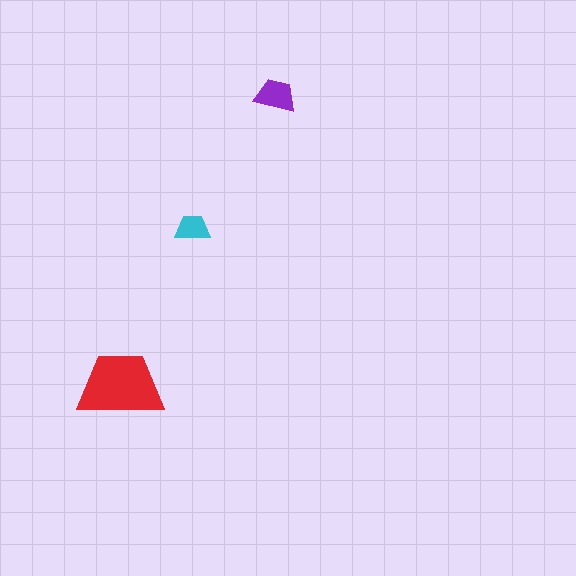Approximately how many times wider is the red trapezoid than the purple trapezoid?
About 2 times wider.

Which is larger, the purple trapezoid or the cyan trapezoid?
The purple one.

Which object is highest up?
The purple trapezoid is topmost.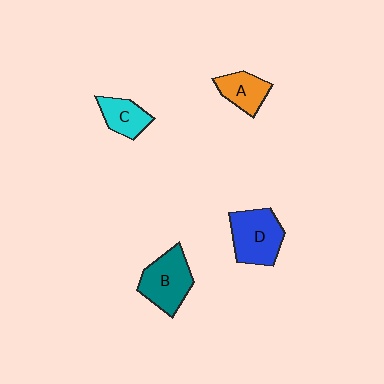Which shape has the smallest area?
Shape C (cyan).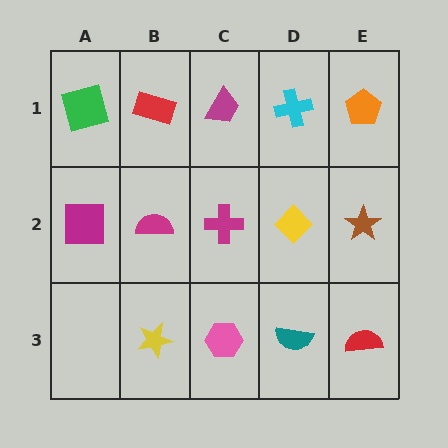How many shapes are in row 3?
4 shapes.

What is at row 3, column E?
A red semicircle.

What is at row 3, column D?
A teal semicircle.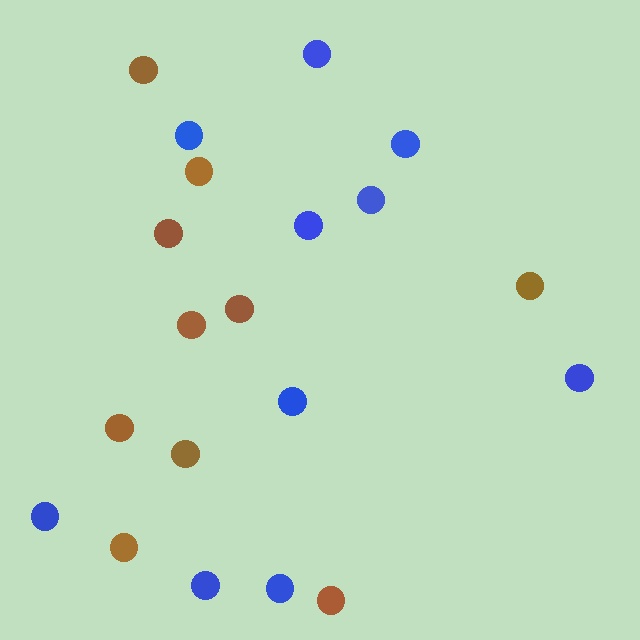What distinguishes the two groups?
There are 2 groups: one group of brown circles (10) and one group of blue circles (10).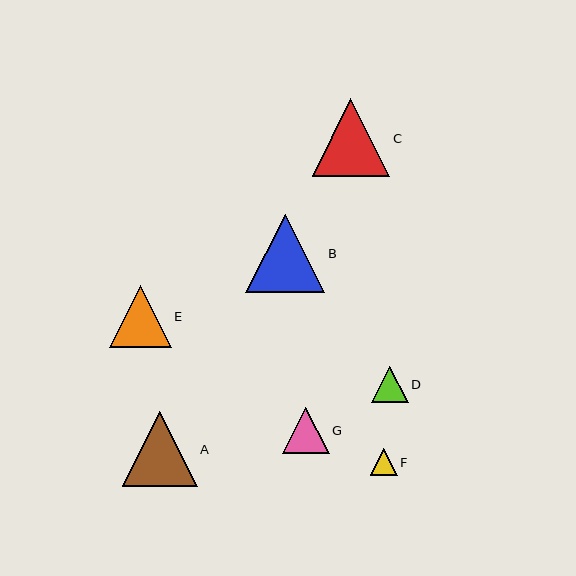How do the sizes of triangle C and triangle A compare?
Triangle C and triangle A are approximately the same size.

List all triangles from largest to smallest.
From largest to smallest: B, C, A, E, G, D, F.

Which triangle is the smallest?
Triangle F is the smallest with a size of approximately 26 pixels.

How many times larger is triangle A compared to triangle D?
Triangle A is approximately 2.0 times the size of triangle D.